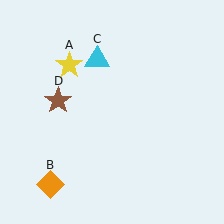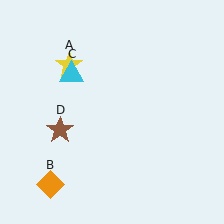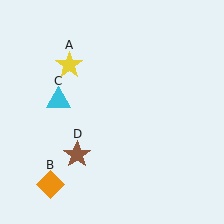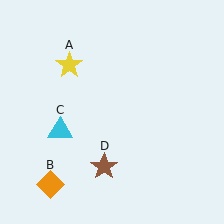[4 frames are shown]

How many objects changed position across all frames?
2 objects changed position: cyan triangle (object C), brown star (object D).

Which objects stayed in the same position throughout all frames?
Yellow star (object A) and orange diamond (object B) remained stationary.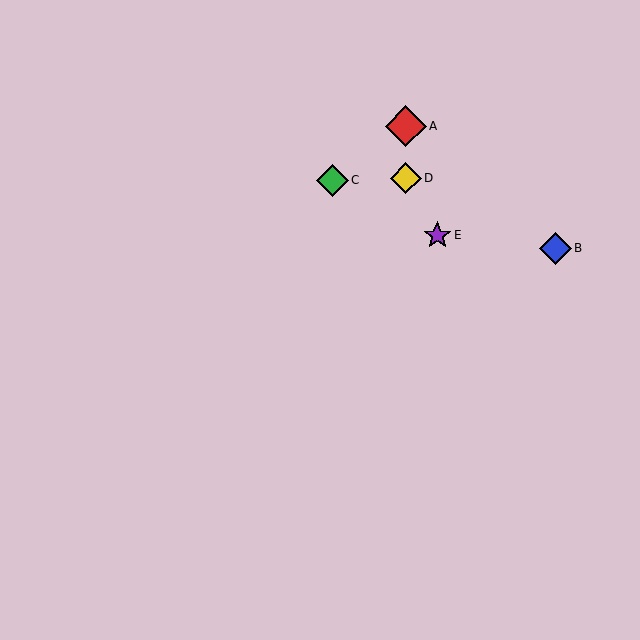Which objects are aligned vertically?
Objects A, D are aligned vertically.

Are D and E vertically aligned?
No, D is at x≈406 and E is at x≈437.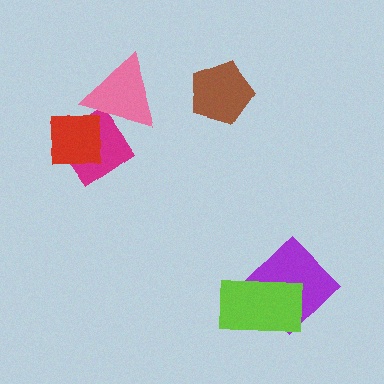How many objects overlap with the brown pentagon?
0 objects overlap with the brown pentagon.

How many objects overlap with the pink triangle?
2 objects overlap with the pink triangle.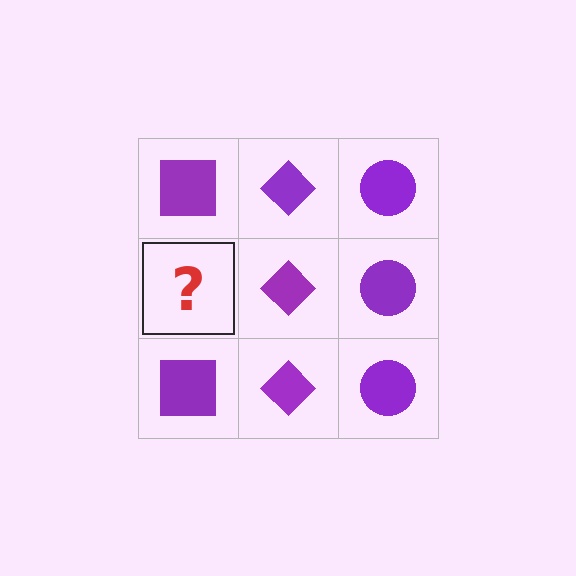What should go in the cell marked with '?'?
The missing cell should contain a purple square.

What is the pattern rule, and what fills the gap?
The rule is that each column has a consistent shape. The gap should be filled with a purple square.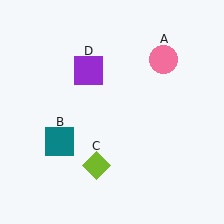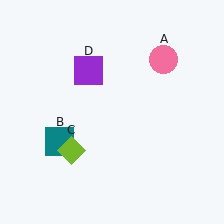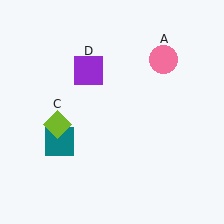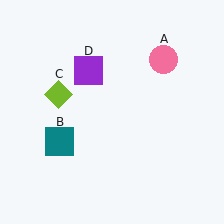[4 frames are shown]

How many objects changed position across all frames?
1 object changed position: lime diamond (object C).